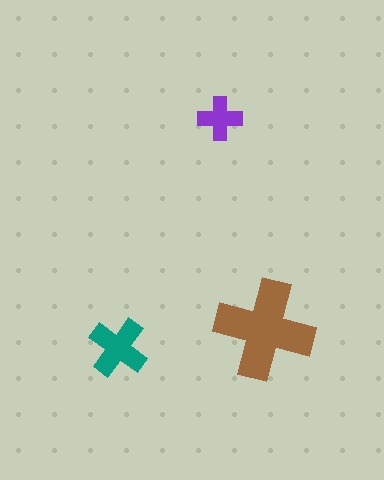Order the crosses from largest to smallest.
the brown one, the teal one, the purple one.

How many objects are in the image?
There are 3 objects in the image.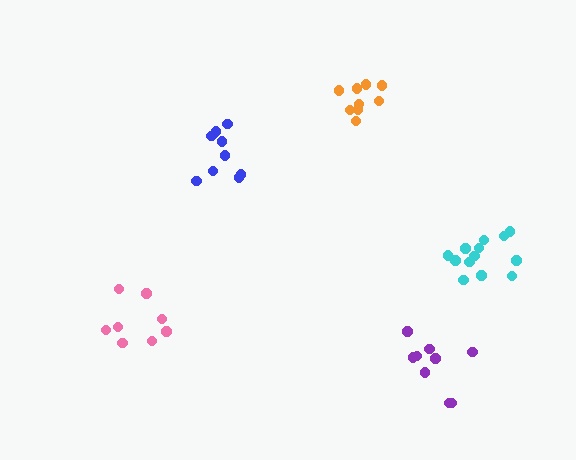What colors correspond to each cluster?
The clusters are colored: orange, pink, blue, cyan, purple.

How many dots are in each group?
Group 1: 9 dots, Group 2: 8 dots, Group 3: 9 dots, Group 4: 13 dots, Group 5: 10 dots (49 total).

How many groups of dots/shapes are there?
There are 5 groups.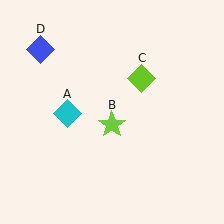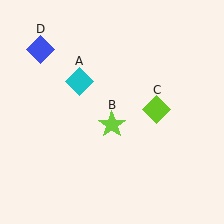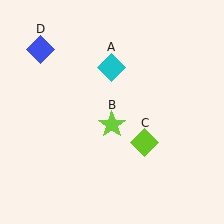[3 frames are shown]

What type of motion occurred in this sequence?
The cyan diamond (object A), lime diamond (object C) rotated clockwise around the center of the scene.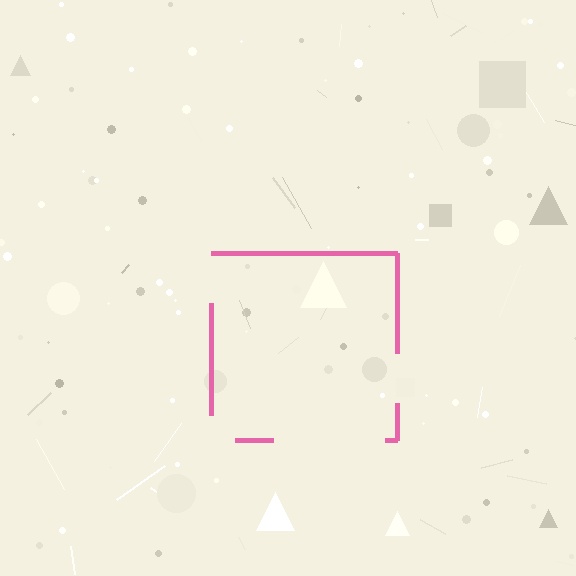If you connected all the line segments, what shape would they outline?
They would outline a square.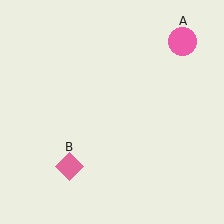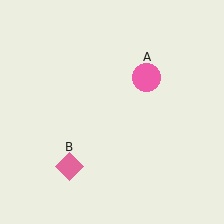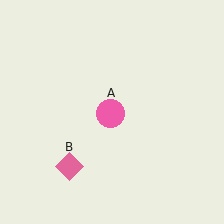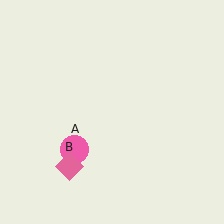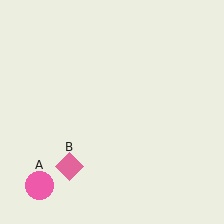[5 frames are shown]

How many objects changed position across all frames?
1 object changed position: pink circle (object A).